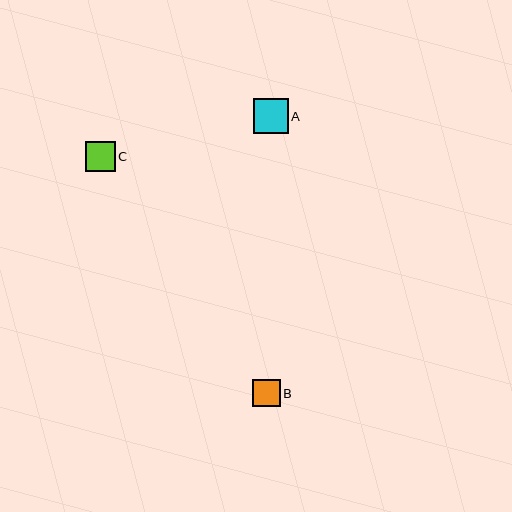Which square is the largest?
Square A is the largest with a size of approximately 35 pixels.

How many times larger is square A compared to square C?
Square A is approximately 1.2 times the size of square C.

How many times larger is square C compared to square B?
Square C is approximately 1.1 times the size of square B.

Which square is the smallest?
Square B is the smallest with a size of approximately 27 pixels.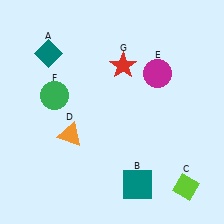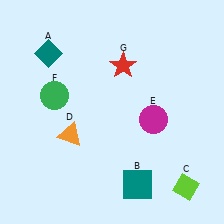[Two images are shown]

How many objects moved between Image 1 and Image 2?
1 object moved between the two images.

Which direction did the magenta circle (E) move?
The magenta circle (E) moved down.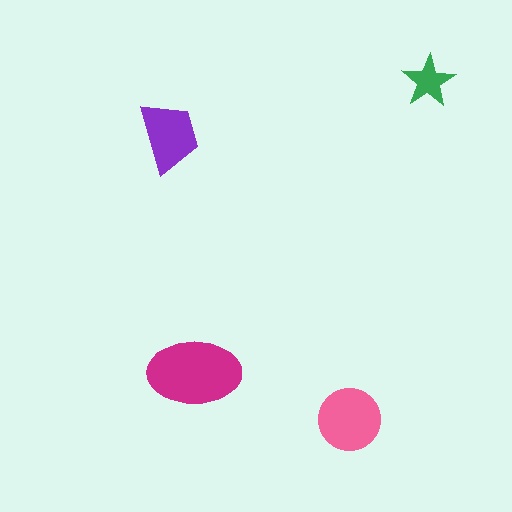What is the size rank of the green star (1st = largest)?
4th.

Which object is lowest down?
The pink circle is bottommost.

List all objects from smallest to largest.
The green star, the purple trapezoid, the pink circle, the magenta ellipse.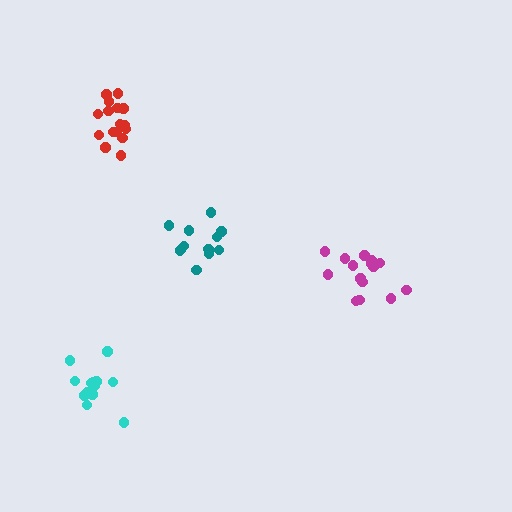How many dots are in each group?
Group 1: 15 dots, Group 2: 16 dots, Group 3: 13 dots, Group 4: 12 dots (56 total).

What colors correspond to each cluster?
The clusters are colored: magenta, red, cyan, teal.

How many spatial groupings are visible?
There are 4 spatial groupings.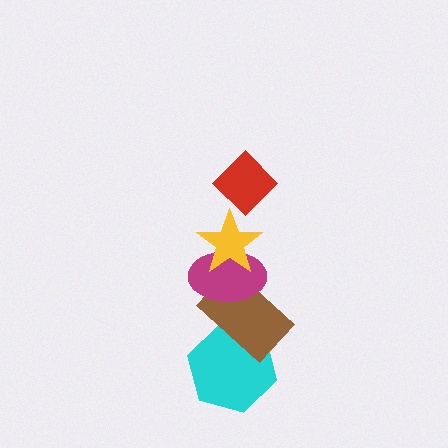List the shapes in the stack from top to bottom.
From top to bottom: the red diamond, the yellow star, the magenta ellipse, the brown rectangle, the cyan hexagon.